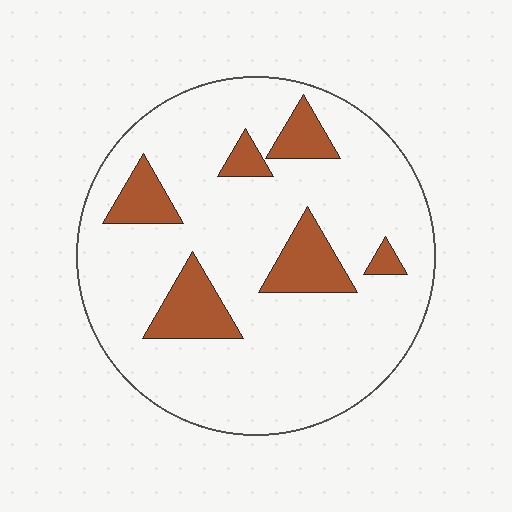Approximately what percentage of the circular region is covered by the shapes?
Approximately 15%.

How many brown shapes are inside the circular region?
6.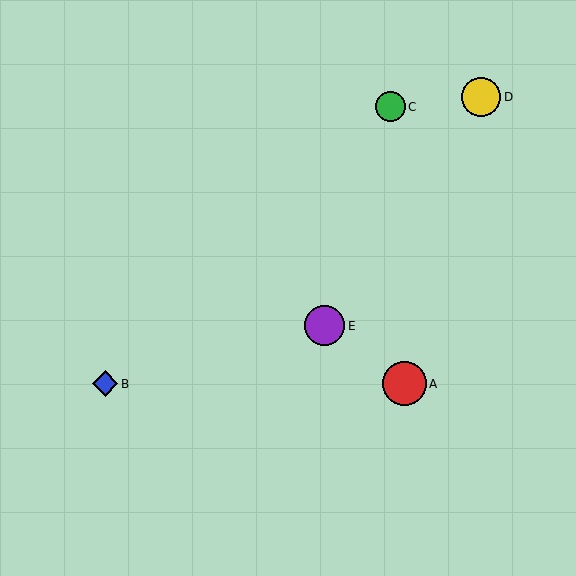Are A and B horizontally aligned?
Yes, both are at y≈384.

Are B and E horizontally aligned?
No, B is at y≈384 and E is at y≈326.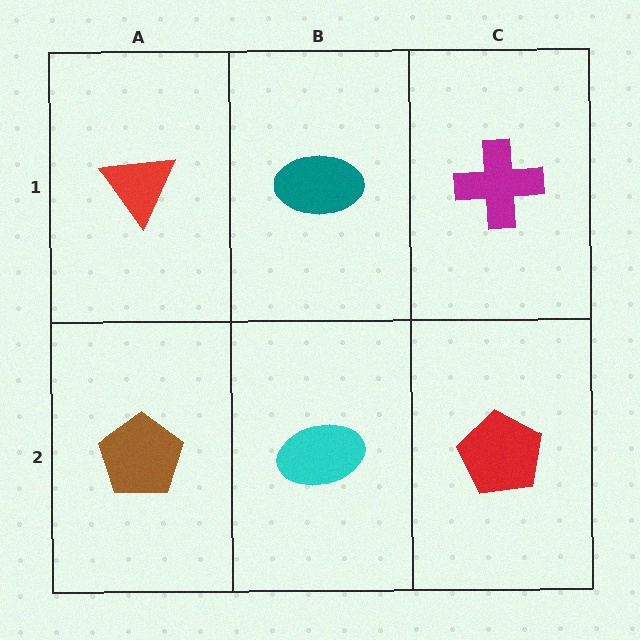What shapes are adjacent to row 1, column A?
A brown pentagon (row 2, column A), a teal ellipse (row 1, column B).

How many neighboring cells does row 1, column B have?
3.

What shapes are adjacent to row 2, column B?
A teal ellipse (row 1, column B), a brown pentagon (row 2, column A), a red pentagon (row 2, column C).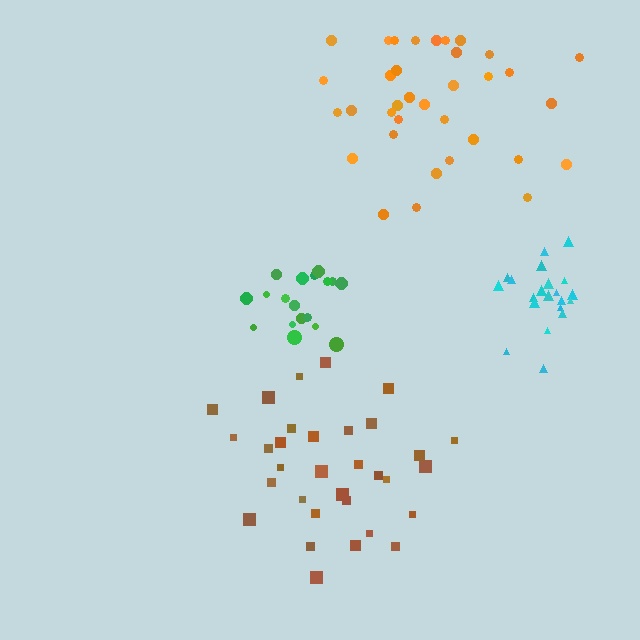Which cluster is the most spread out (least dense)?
Brown.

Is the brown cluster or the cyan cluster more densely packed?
Cyan.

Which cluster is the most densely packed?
Green.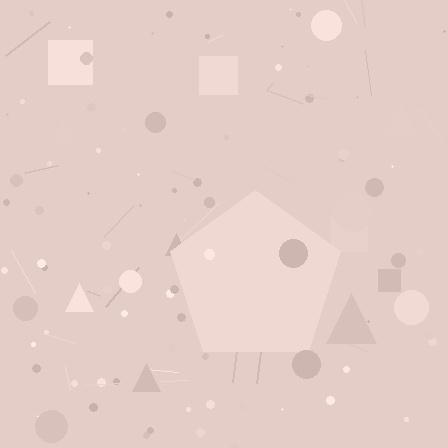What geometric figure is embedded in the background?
A pentagon is embedded in the background.